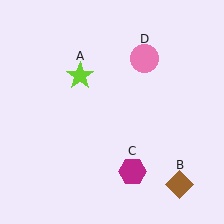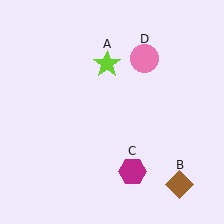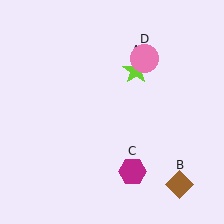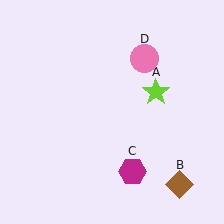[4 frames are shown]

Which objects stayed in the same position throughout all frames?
Brown diamond (object B) and magenta hexagon (object C) and pink circle (object D) remained stationary.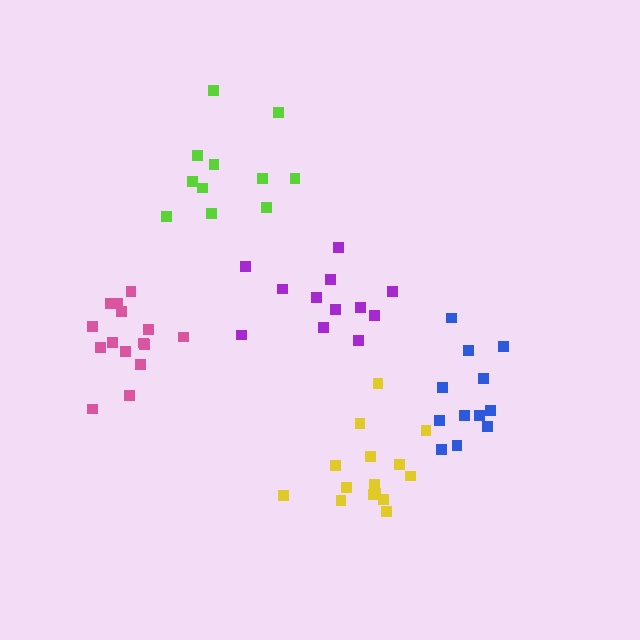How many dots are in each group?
Group 1: 15 dots, Group 2: 12 dots, Group 3: 12 dots, Group 4: 15 dots, Group 5: 11 dots (65 total).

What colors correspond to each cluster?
The clusters are colored: pink, purple, blue, yellow, lime.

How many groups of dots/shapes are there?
There are 5 groups.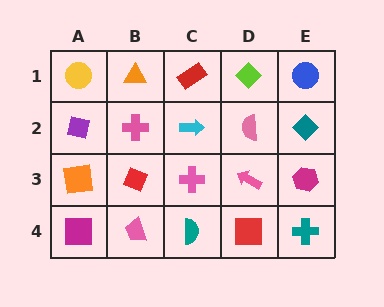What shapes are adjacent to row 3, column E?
A teal diamond (row 2, column E), a teal cross (row 4, column E), a pink arrow (row 3, column D).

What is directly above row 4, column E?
A magenta hexagon.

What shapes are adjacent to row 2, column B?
An orange triangle (row 1, column B), a red diamond (row 3, column B), a purple square (row 2, column A), a cyan arrow (row 2, column C).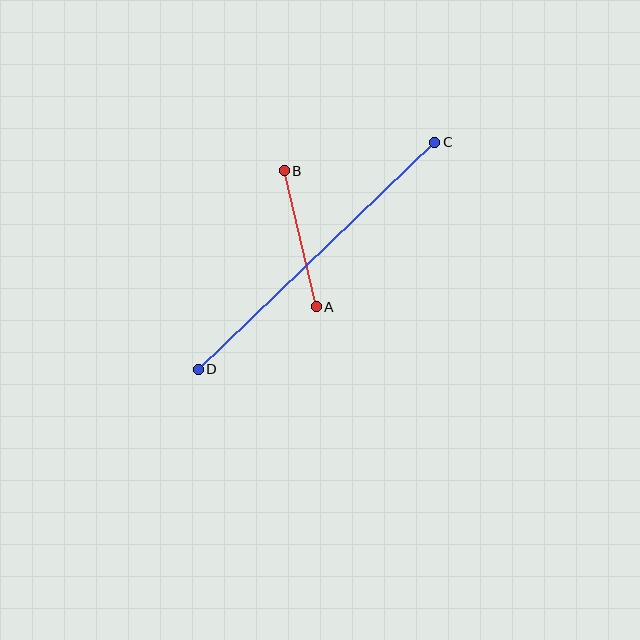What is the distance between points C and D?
The distance is approximately 328 pixels.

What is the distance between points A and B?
The distance is approximately 139 pixels.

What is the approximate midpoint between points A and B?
The midpoint is at approximately (300, 239) pixels.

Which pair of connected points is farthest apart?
Points C and D are farthest apart.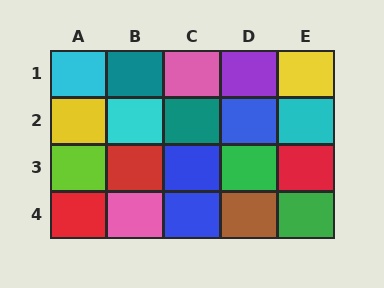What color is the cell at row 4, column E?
Green.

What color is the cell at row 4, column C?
Blue.